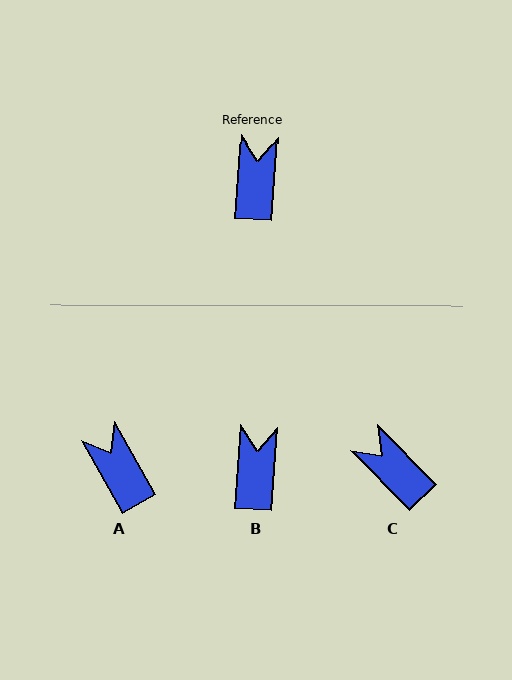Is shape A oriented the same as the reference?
No, it is off by about 34 degrees.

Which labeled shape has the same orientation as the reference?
B.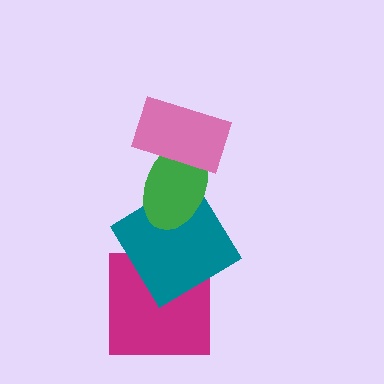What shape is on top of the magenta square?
The teal diamond is on top of the magenta square.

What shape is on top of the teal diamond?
The green ellipse is on top of the teal diamond.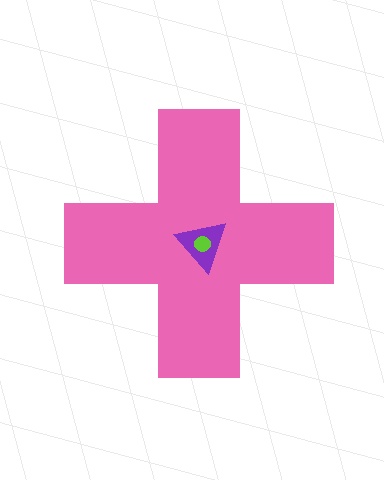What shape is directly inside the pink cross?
The purple triangle.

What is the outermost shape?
The pink cross.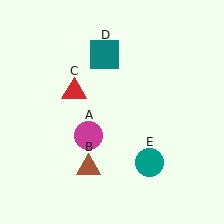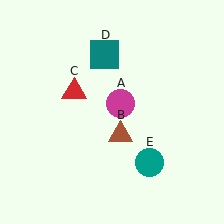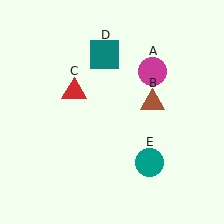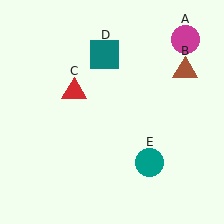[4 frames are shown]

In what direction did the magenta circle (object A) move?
The magenta circle (object A) moved up and to the right.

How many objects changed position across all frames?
2 objects changed position: magenta circle (object A), brown triangle (object B).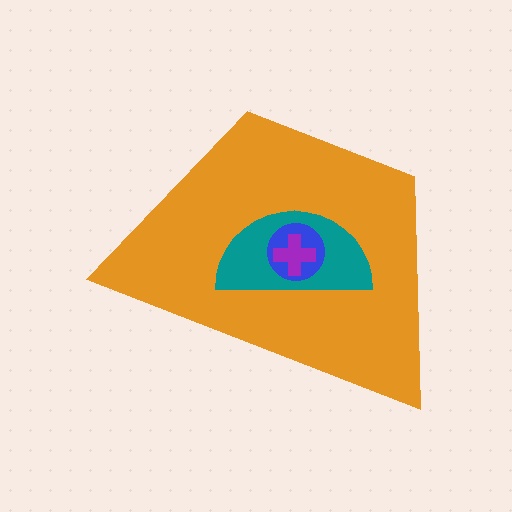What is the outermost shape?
The orange trapezoid.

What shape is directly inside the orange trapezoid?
The teal semicircle.